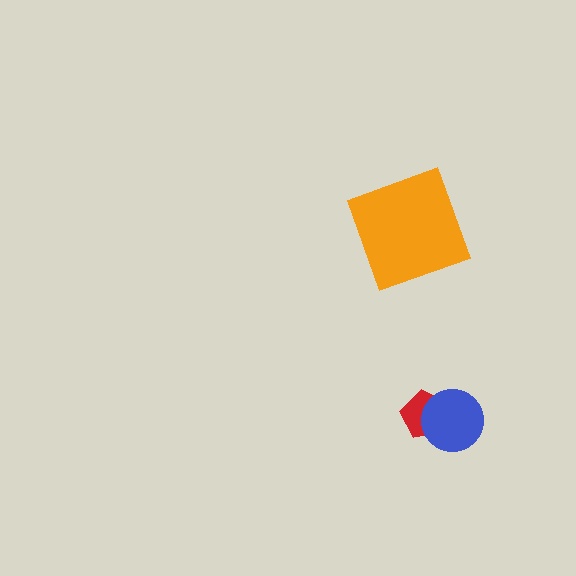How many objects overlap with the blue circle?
1 object overlaps with the blue circle.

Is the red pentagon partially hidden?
Yes, it is partially covered by another shape.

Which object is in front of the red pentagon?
The blue circle is in front of the red pentagon.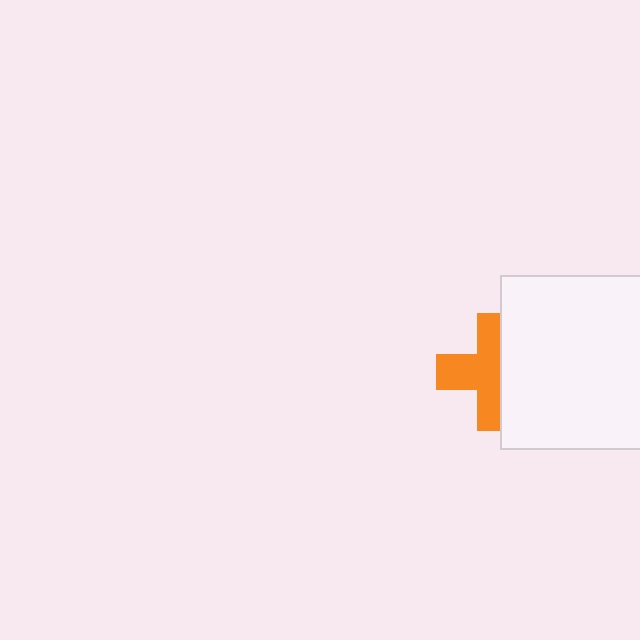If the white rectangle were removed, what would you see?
You would see the complete orange cross.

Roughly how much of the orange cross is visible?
About half of it is visible (roughly 56%).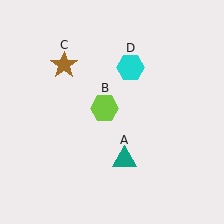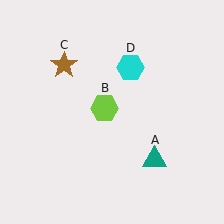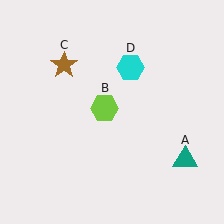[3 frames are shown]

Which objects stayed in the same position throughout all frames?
Lime hexagon (object B) and brown star (object C) and cyan hexagon (object D) remained stationary.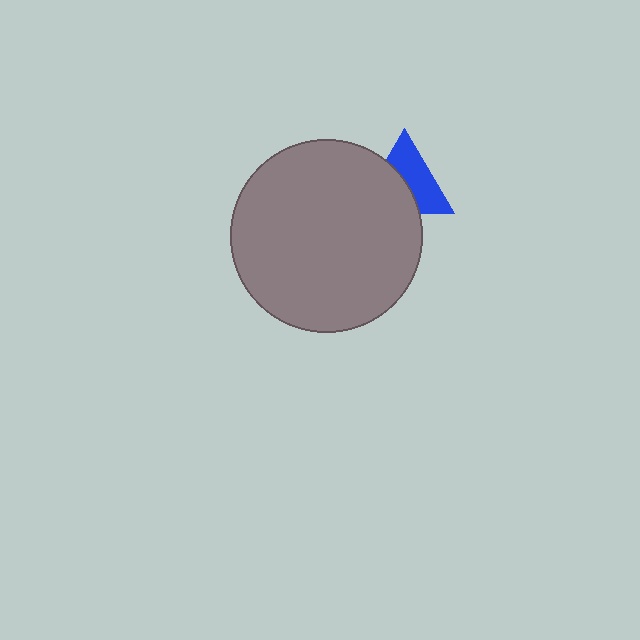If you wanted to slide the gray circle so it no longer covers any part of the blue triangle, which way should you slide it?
Slide it toward the lower-left — that is the most direct way to separate the two shapes.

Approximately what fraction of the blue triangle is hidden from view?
Roughly 46% of the blue triangle is hidden behind the gray circle.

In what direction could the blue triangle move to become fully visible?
The blue triangle could move toward the upper-right. That would shift it out from behind the gray circle entirely.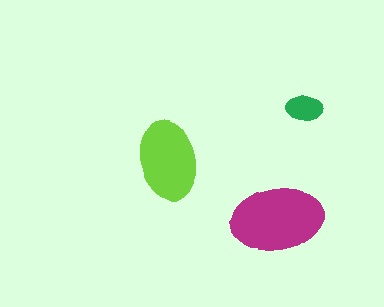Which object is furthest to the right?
The green ellipse is rightmost.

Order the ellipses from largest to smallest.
the magenta one, the lime one, the green one.